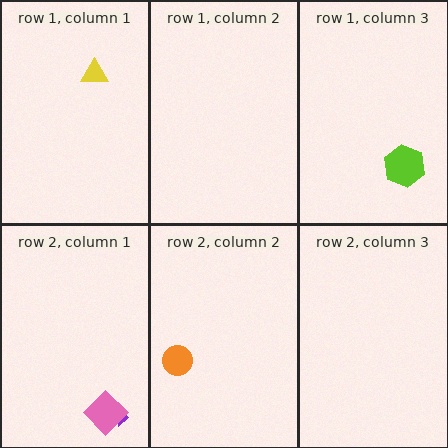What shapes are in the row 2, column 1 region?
The purple arrow, the pink diamond.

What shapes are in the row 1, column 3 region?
The lime hexagon.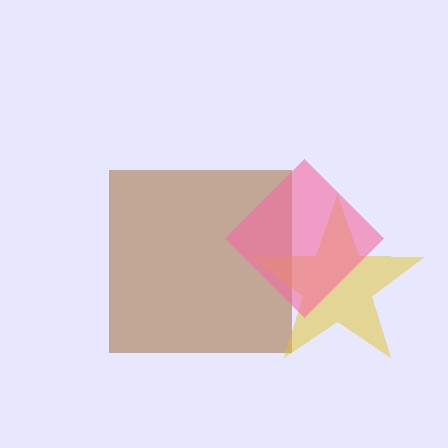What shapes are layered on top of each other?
The layered shapes are: a brown square, a yellow star, a pink diamond.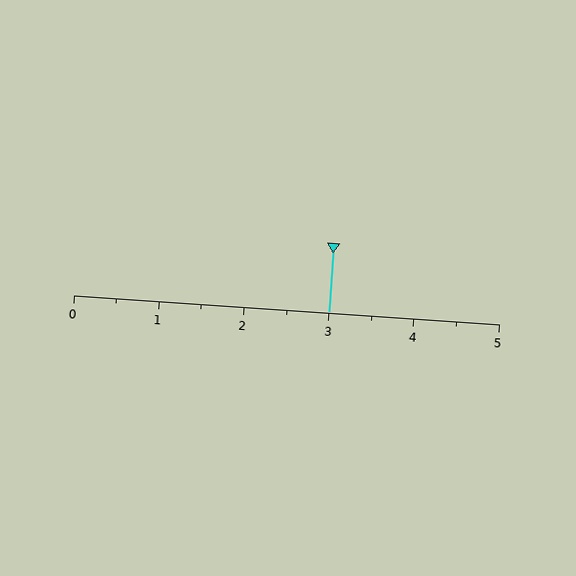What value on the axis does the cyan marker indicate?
The marker indicates approximately 3.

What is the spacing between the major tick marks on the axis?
The major ticks are spaced 1 apart.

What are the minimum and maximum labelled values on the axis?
The axis runs from 0 to 5.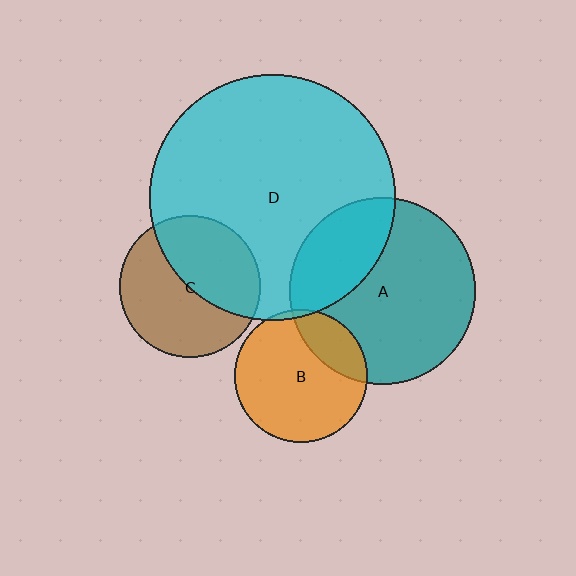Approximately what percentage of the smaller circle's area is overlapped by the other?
Approximately 45%.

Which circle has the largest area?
Circle D (cyan).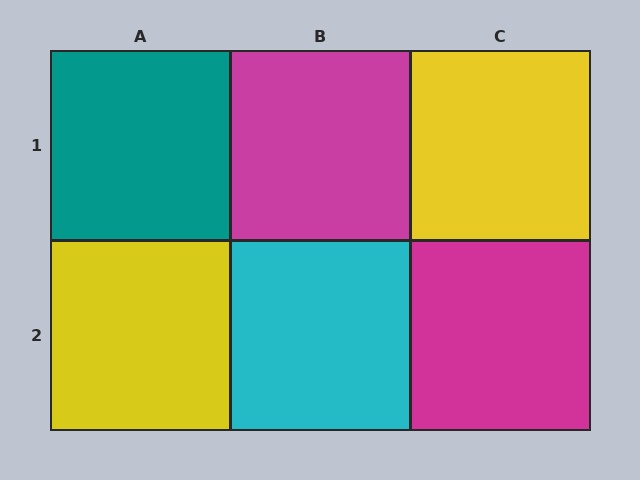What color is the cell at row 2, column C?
Magenta.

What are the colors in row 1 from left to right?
Teal, magenta, yellow.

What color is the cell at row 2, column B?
Cyan.